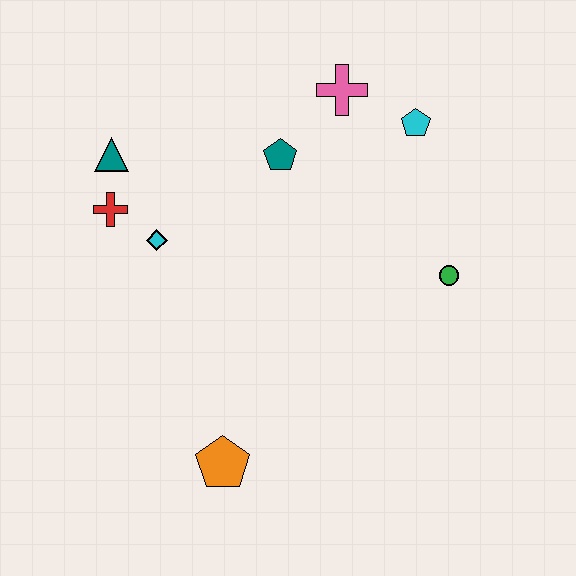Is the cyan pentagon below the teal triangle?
No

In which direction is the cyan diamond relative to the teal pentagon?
The cyan diamond is to the left of the teal pentagon.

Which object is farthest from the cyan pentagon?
The orange pentagon is farthest from the cyan pentagon.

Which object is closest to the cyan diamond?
The red cross is closest to the cyan diamond.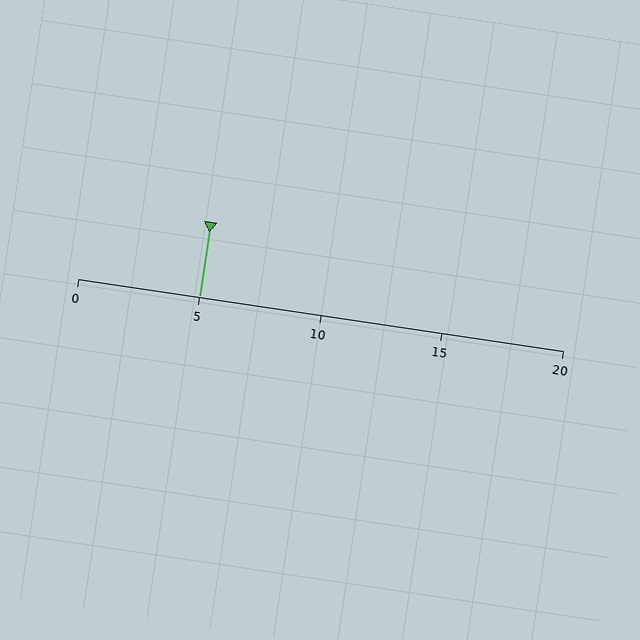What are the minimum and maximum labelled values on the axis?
The axis runs from 0 to 20.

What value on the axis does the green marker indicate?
The marker indicates approximately 5.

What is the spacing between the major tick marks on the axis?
The major ticks are spaced 5 apart.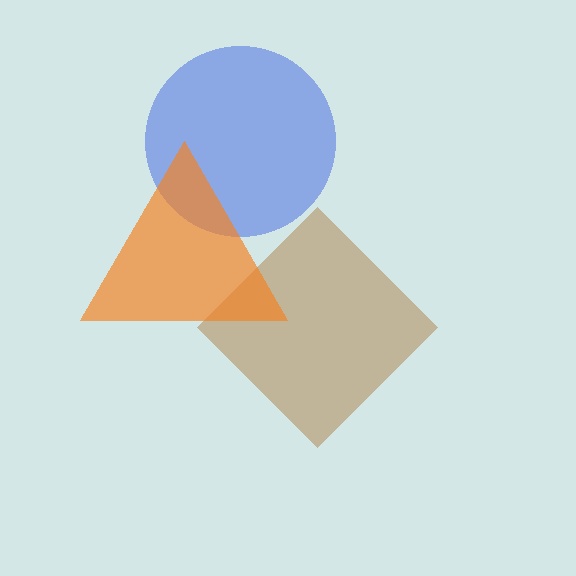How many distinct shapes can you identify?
There are 3 distinct shapes: a blue circle, a brown diamond, an orange triangle.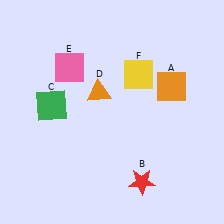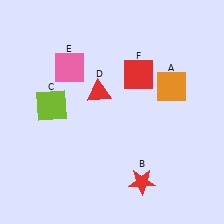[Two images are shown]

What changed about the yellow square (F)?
In Image 1, F is yellow. In Image 2, it changed to red.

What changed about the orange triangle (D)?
In Image 1, D is orange. In Image 2, it changed to red.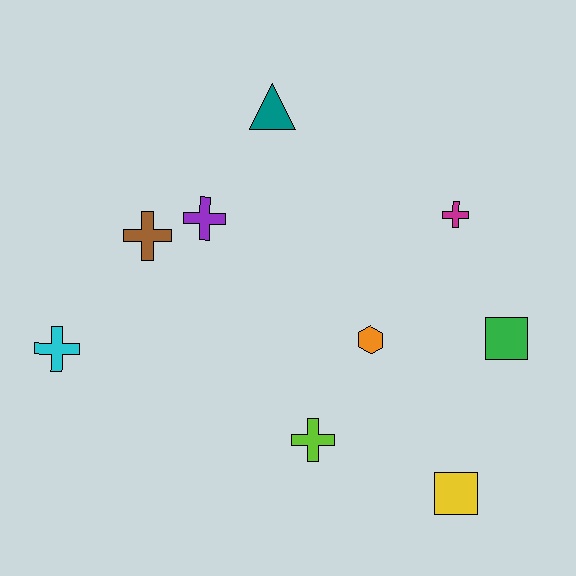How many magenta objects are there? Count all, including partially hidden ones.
There is 1 magenta object.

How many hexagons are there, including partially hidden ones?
There is 1 hexagon.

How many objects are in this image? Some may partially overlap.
There are 9 objects.